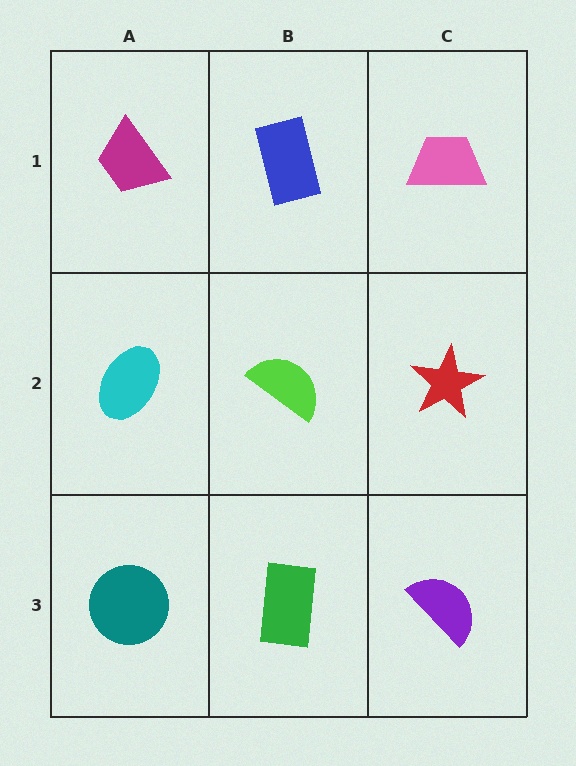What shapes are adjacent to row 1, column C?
A red star (row 2, column C), a blue rectangle (row 1, column B).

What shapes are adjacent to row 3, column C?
A red star (row 2, column C), a green rectangle (row 3, column B).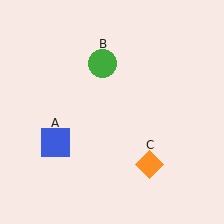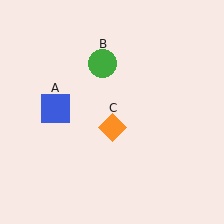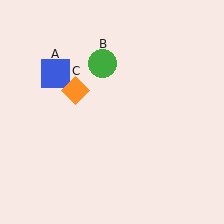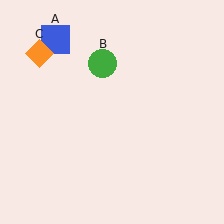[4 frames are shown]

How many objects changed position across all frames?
2 objects changed position: blue square (object A), orange diamond (object C).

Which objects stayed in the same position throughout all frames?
Green circle (object B) remained stationary.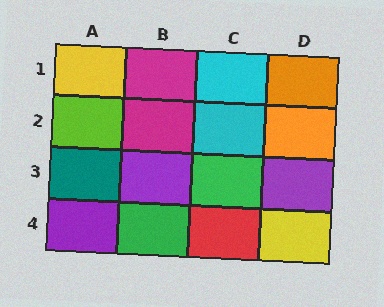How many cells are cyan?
2 cells are cyan.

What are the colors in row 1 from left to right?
Yellow, magenta, cyan, orange.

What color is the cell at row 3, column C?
Green.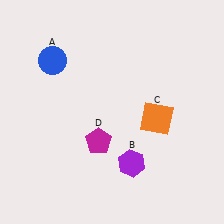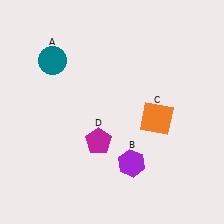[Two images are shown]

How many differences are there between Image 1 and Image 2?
There is 1 difference between the two images.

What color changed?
The circle (A) changed from blue in Image 1 to teal in Image 2.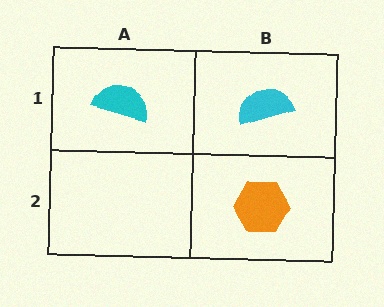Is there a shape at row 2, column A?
No, that cell is empty.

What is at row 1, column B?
A cyan semicircle.